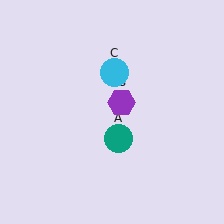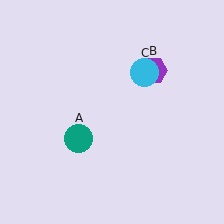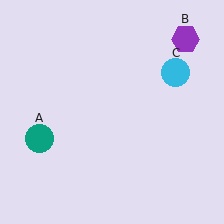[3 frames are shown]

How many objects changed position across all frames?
3 objects changed position: teal circle (object A), purple hexagon (object B), cyan circle (object C).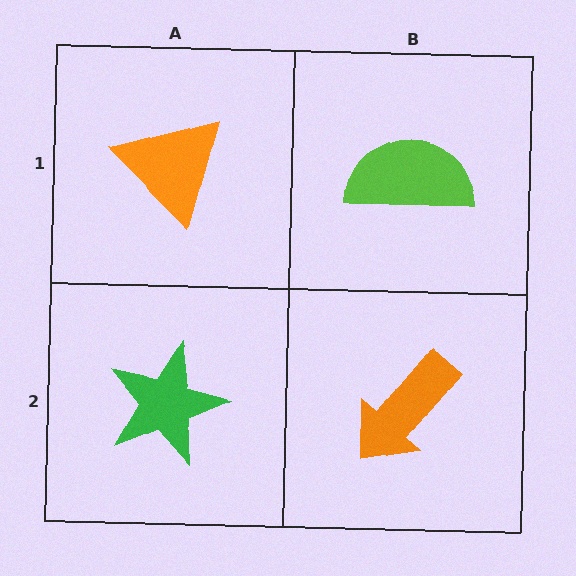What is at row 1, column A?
An orange triangle.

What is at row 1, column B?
A lime semicircle.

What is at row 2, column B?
An orange arrow.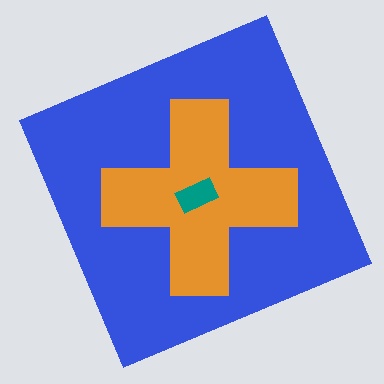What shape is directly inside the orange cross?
The teal rectangle.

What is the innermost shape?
The teal rectangle.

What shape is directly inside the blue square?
The orange cross.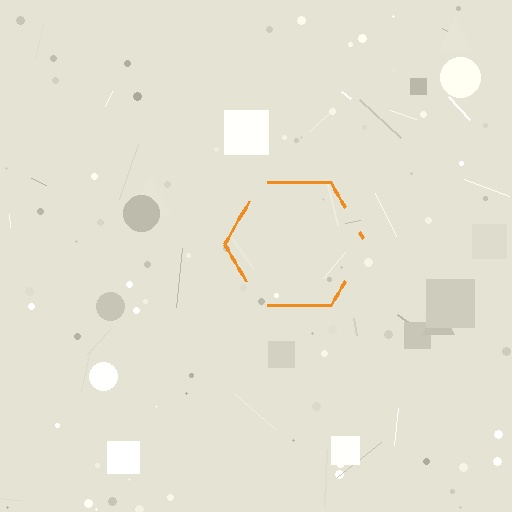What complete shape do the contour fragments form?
The contour fragments form a hexagon.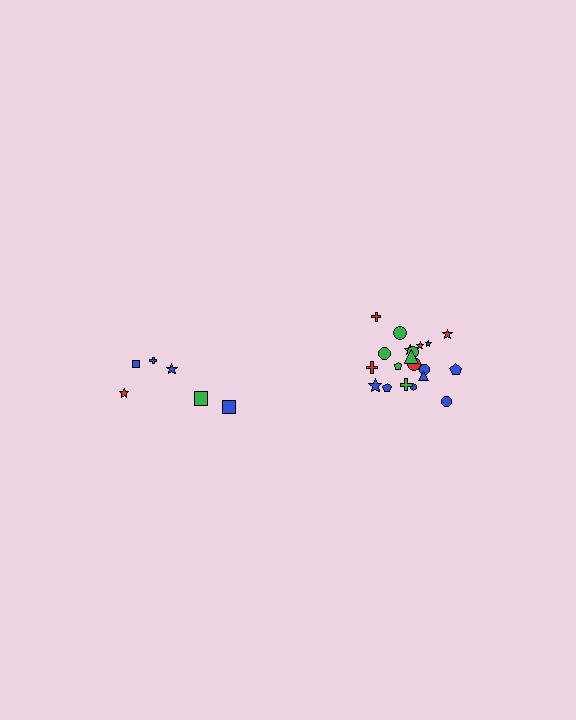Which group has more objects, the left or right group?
The right group.